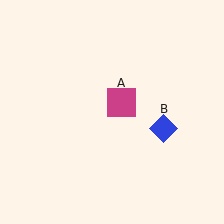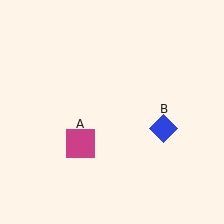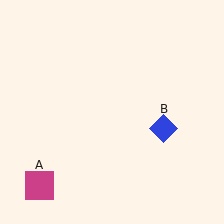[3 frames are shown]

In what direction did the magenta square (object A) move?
The magenta square (object A) moved down and to the left.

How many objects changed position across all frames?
1 object changed position: magenta square (object A).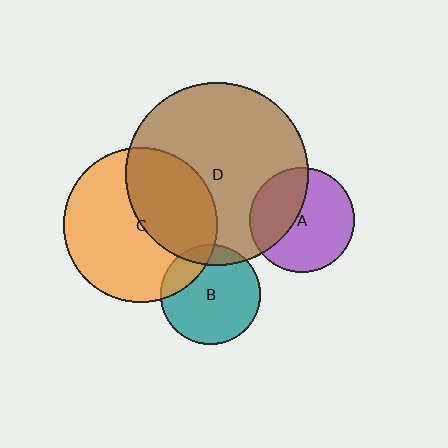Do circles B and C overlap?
Yes.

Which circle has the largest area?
Circle D (brown).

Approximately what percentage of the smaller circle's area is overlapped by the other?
Approximately 20%.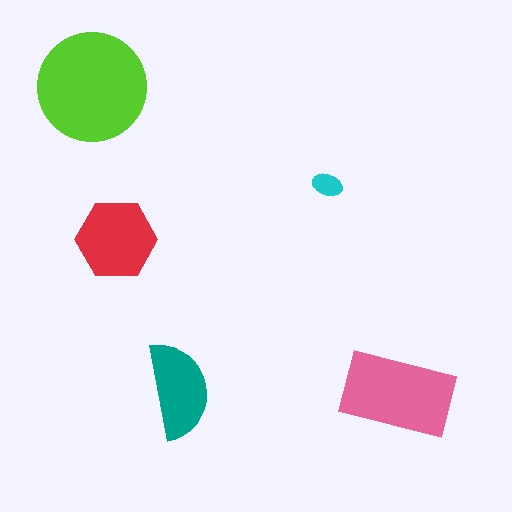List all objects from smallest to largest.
The cyan ellipse, the teal semicircle, the red hexagon, the pink rectangle, the lime circle.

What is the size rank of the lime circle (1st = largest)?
1st.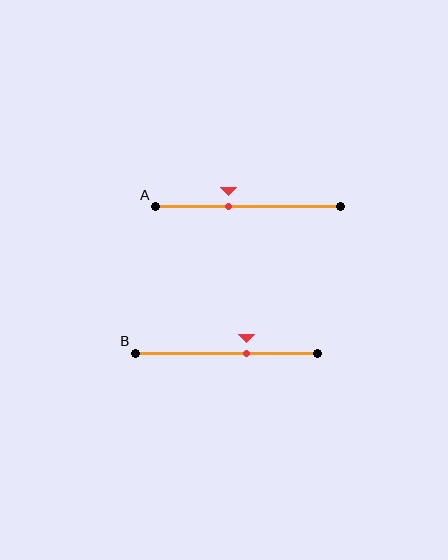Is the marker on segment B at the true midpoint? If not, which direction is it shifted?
No, the marker on segment B is shifted to the right by about 11% of the segment length.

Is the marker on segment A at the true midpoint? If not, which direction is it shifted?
No, the marker on segment A is shifted to the left by about 11% of the segment length.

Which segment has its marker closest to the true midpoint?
Segment A has its marker closest to the true midpoint.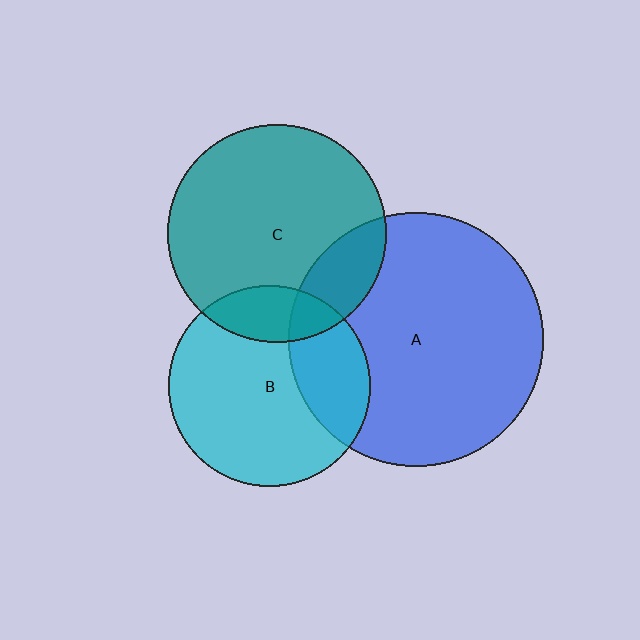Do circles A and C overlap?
Yes.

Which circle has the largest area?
Circle A (blue).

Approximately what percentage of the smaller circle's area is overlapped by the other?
Approximately 20%.